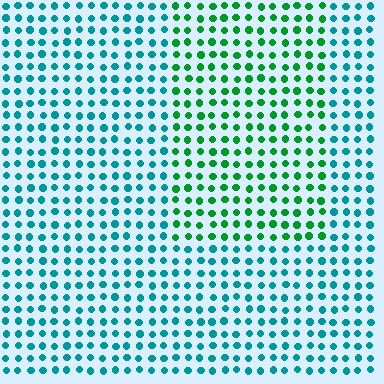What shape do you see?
I see a rectangle.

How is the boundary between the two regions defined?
The boundary is defined purely by a slight shift in hue (about 47 degrees). Spacing, size, and orientation are identical on both sides.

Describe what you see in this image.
The image is filled with small teal elements in a uniform arrangement. A rectangle-shaped region is visible where the elements are tinted to a slightly different hue, forming a subtle color boundary.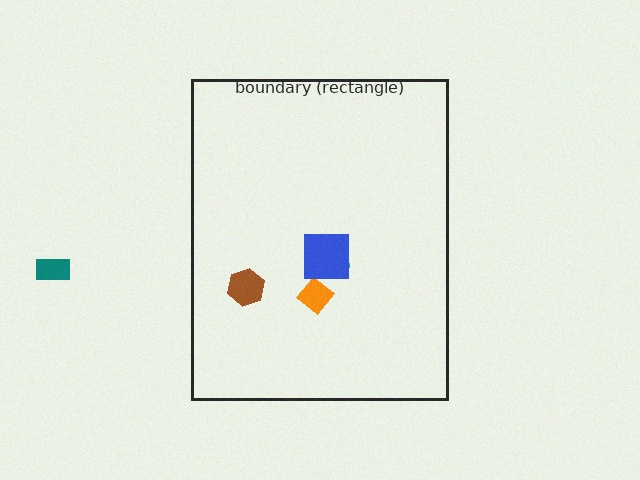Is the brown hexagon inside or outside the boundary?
Inside.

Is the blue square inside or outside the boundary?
Inside.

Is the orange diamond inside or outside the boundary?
Inside.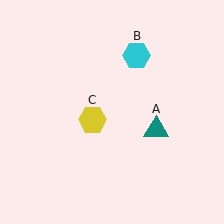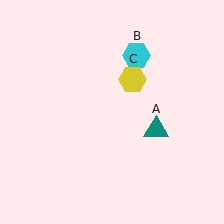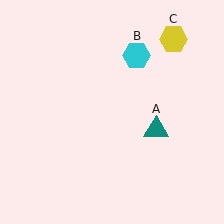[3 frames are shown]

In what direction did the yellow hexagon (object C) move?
The yellow hexagon (object C) moved up and to the right.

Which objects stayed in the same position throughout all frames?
Teal triangle (object A) and cyan hexagon (object B) remained stationary.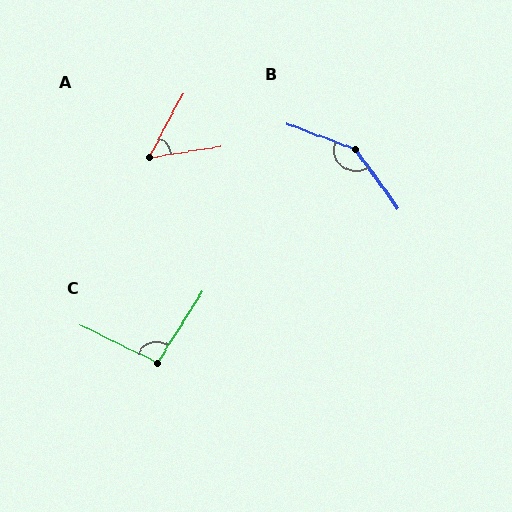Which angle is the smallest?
A, at approximately 53 degrees.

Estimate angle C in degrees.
Approximately 96 degrees.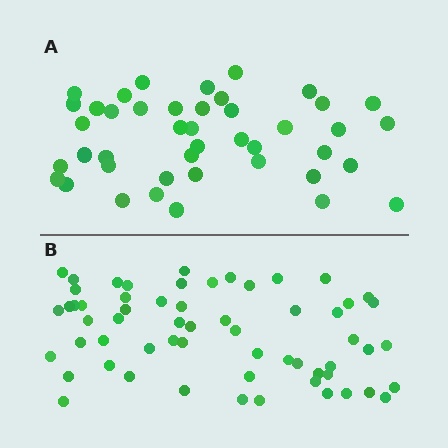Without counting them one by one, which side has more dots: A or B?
Region B (the bottom region) has more dots.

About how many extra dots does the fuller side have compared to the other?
Region B has approximately 15 more dots than region A.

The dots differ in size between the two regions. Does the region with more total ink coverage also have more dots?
No. Region A has more total ink coverage because its dots are larger, but region B actually contains more individual dots. Total area can be misleading — the number of items is what matters here.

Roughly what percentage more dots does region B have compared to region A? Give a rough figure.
About 40% more.